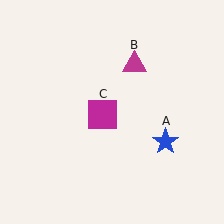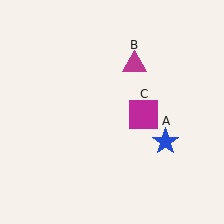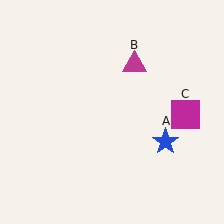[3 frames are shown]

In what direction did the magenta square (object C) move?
The magenta square (object C) moved right.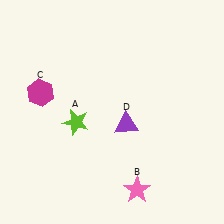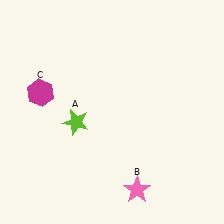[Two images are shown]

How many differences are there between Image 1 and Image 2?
There is 1 difference between the two images.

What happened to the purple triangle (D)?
The purple triangle (D) was removed in Image 2. It was in the bottom-right area of Image 1.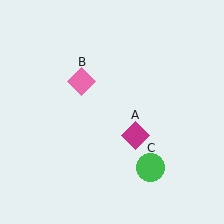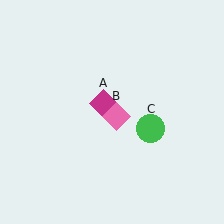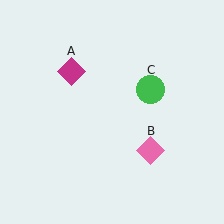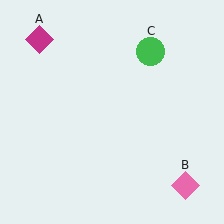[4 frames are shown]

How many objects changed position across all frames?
3 objects changed position: magenta diamond (object A), pink diamond (object B), green circle (object C).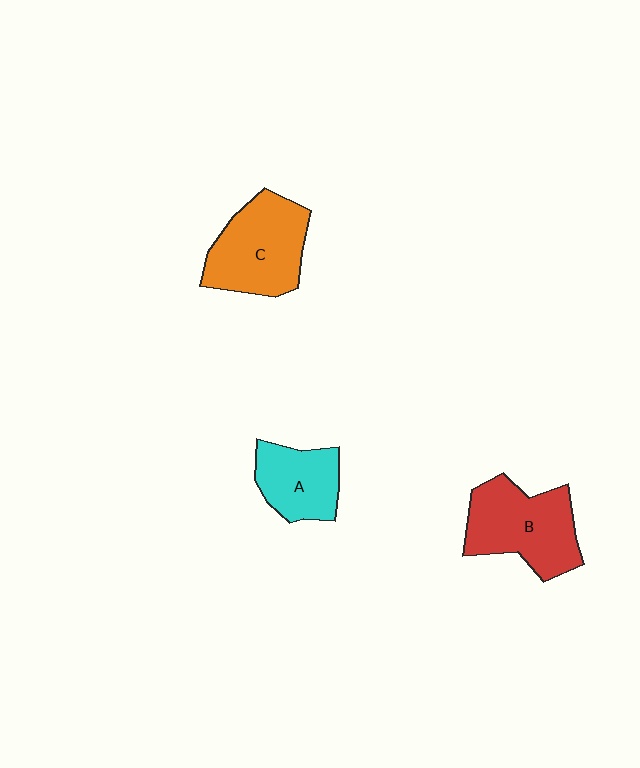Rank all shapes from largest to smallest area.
From largest to smallest: B (red), C (orange), A (cyan).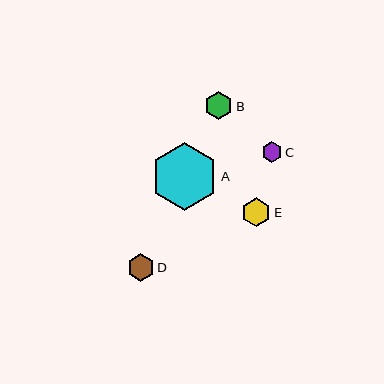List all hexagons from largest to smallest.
From largest to smallest: A, E, B, D, C.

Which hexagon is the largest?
Hexagon A is the largest with a size of approximately 68 pixels.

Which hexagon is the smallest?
Hexagon C is the smallest with a size of approximately 21 pixels.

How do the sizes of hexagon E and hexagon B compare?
Hexagon E and hexagon B are approximately the same size.